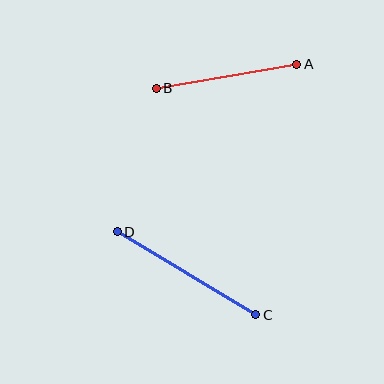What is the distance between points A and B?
The distance is approximately 143 pixels.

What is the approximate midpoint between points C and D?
The midpoint is at approximately (186, 273) pixels.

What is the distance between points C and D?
The distance is approximately 162 pixels.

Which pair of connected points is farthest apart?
Points C and D are farthest apart.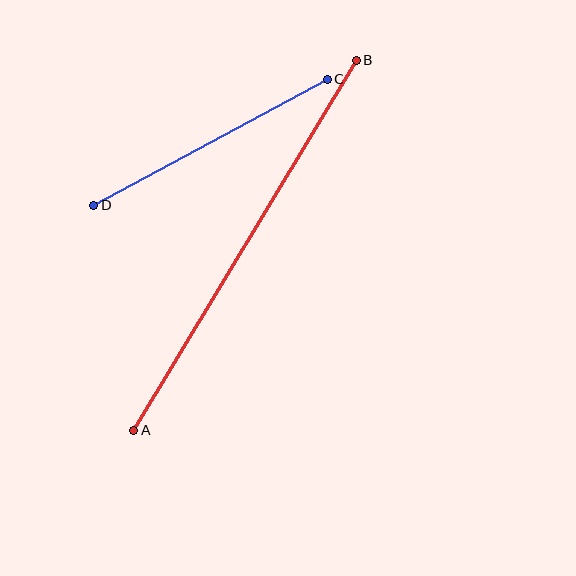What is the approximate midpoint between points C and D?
The midpoint is at approximately (210, 142) pixels.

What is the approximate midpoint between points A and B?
The midpoint is at approximately (245, 245) pixels.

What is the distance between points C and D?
The distance is approximately 266 pixels.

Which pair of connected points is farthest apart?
Points A and B are farthest apart.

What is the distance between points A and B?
The distance is approximately 432 pixels.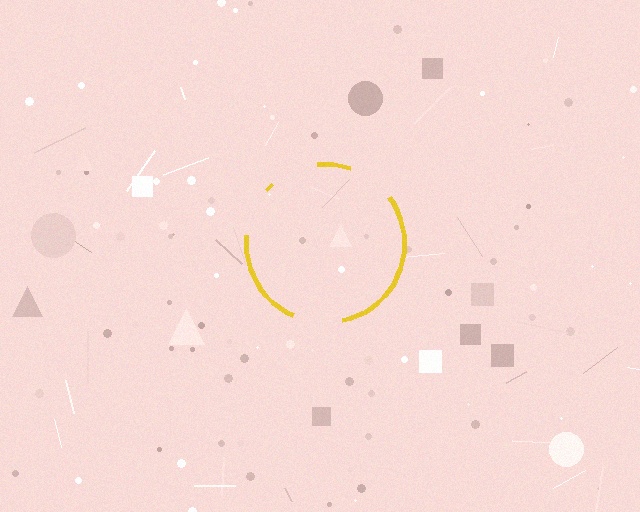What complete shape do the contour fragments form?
The contour fragments form a circle.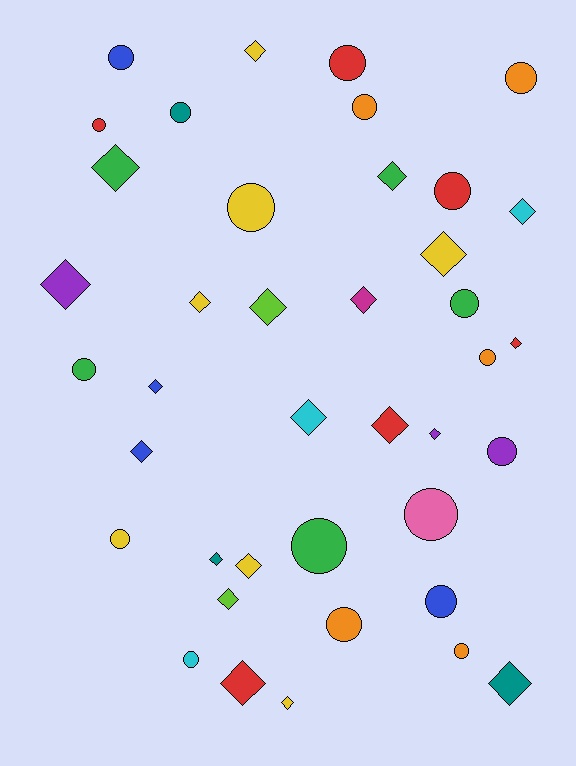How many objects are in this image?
There are 40 objects.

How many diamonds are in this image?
There are 21 diamonds.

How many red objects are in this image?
There are 6 red objects.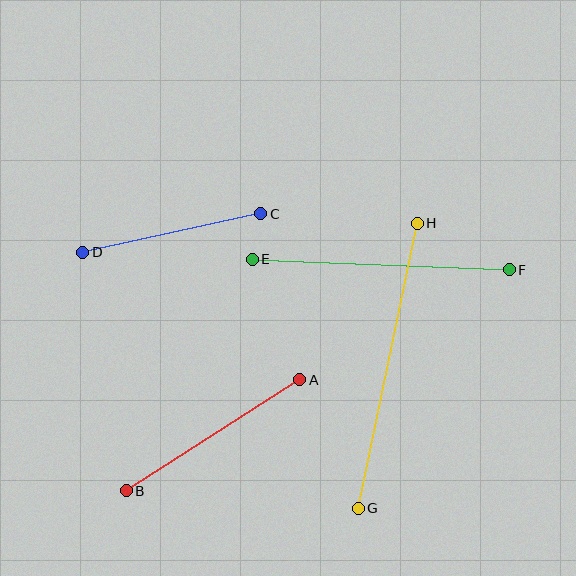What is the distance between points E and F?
The distance is approximately 257 pixels.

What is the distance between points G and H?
The distance is approximately 291 pixels.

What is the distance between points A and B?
The distance is approximately 206 pixels.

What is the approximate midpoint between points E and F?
The midpoint is at approximately (381, 265) pixels.